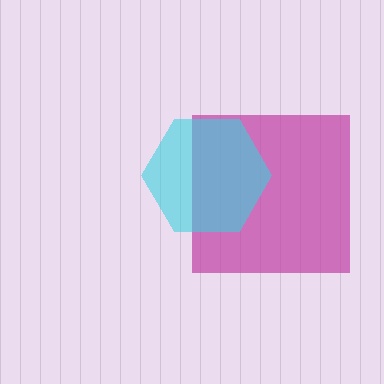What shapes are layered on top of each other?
The layered shapes are: a magenta square, a cyan hexagon.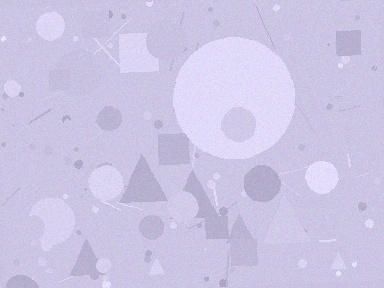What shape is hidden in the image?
A circle is hidden in the image.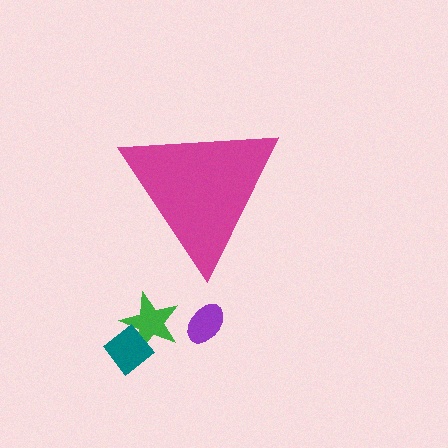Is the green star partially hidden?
No, the green star is fully visible.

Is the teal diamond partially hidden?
No, the teal diamond is fully visible.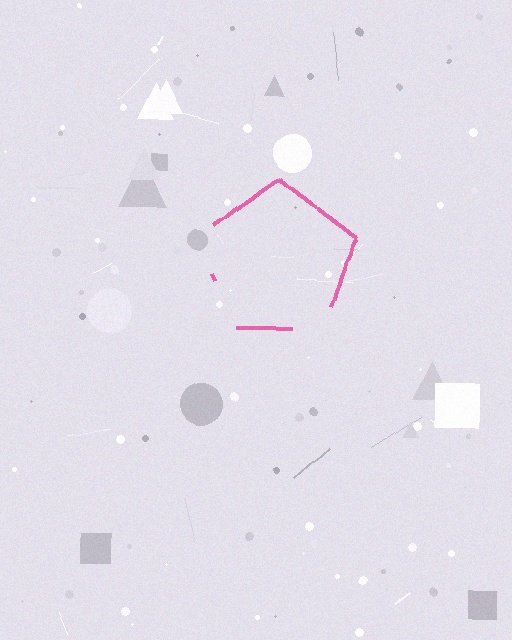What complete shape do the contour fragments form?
The contour fragments form a pentagon.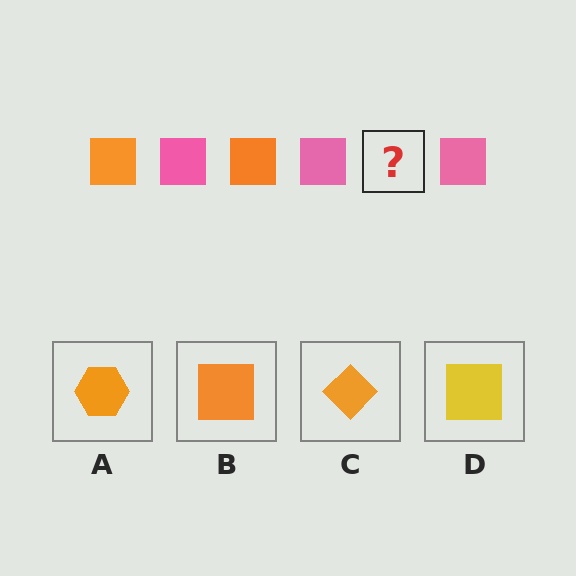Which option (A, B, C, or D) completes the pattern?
B.